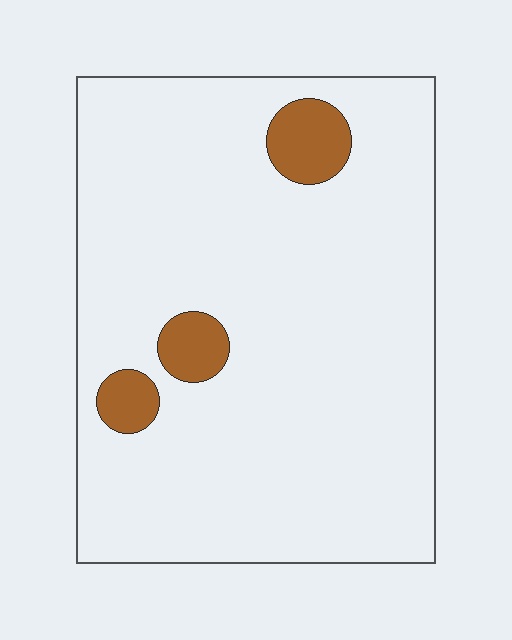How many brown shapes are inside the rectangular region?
3.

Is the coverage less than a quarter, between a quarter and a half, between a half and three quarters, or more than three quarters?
Less than a quarter.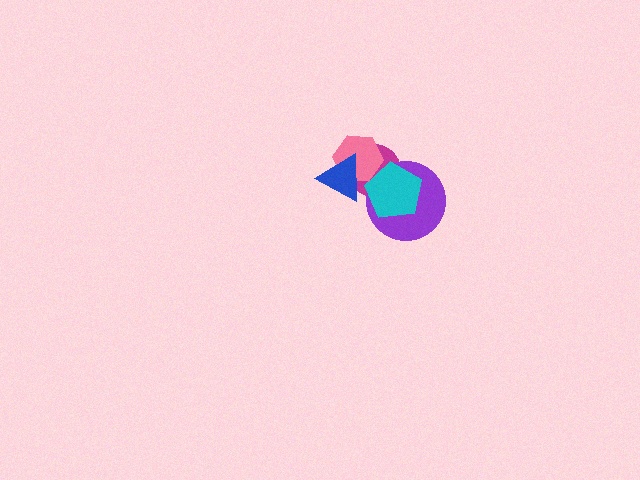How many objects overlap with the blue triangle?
2 objects overlap with the blue triangle.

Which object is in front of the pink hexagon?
The blue triangle is in front of the pink hexagon.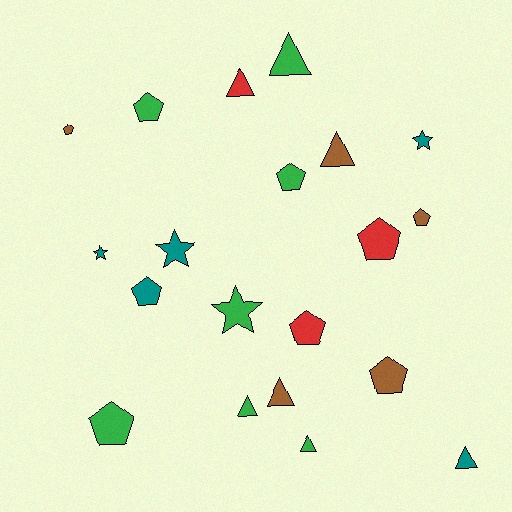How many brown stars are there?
There are no brown stars.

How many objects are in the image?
There are 20 objects.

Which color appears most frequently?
Green, with 7 objects.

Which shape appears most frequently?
Pentagon, with 9 objects.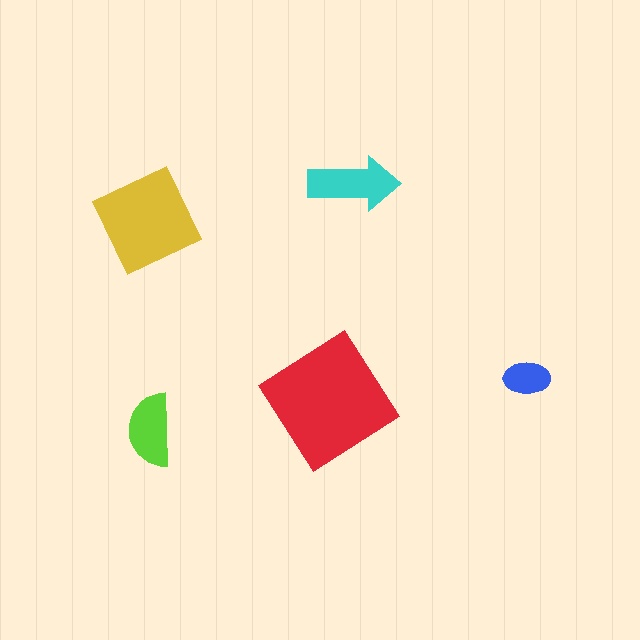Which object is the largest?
The red diamond.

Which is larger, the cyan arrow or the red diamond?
The red diamond.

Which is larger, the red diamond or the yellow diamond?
The red diamond.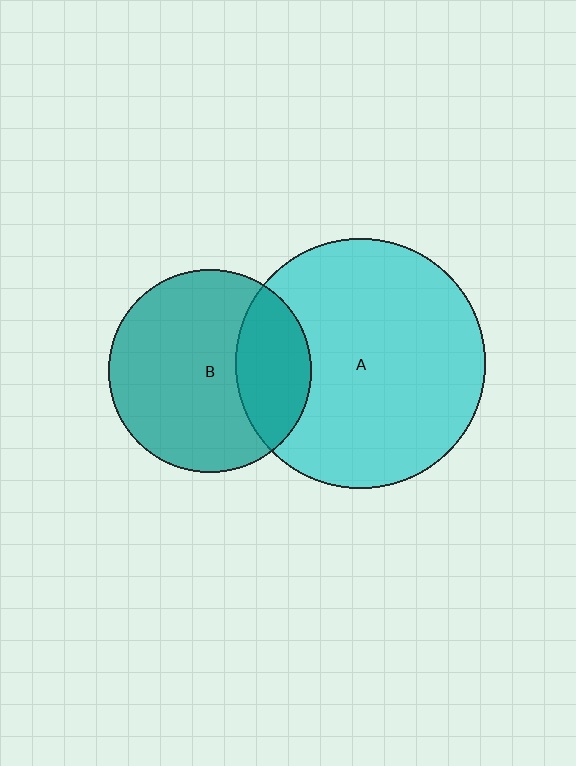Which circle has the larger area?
Circle A (cyan).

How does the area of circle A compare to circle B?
Approximately 1.5 times.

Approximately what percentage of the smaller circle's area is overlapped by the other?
Approximately 25%.